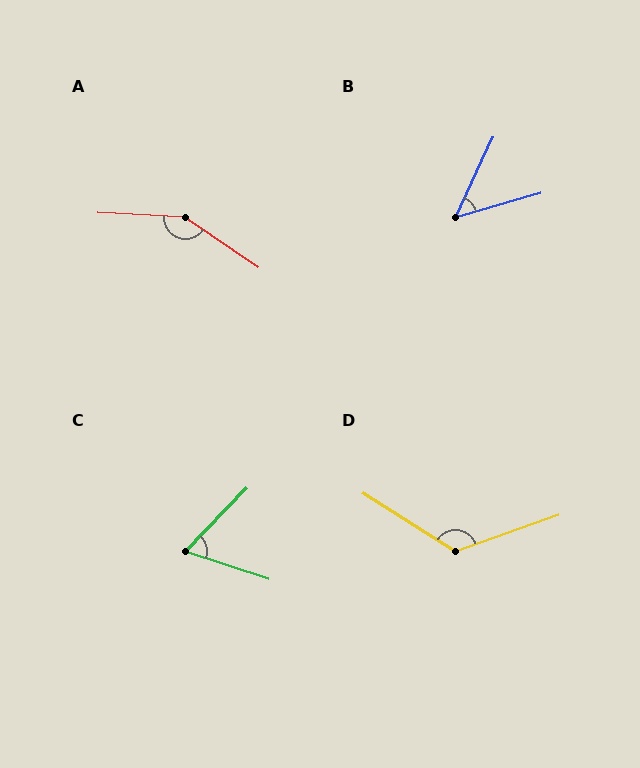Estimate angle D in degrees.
Approximately 128 degrees.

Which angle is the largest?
A, at approximately 148 degrees.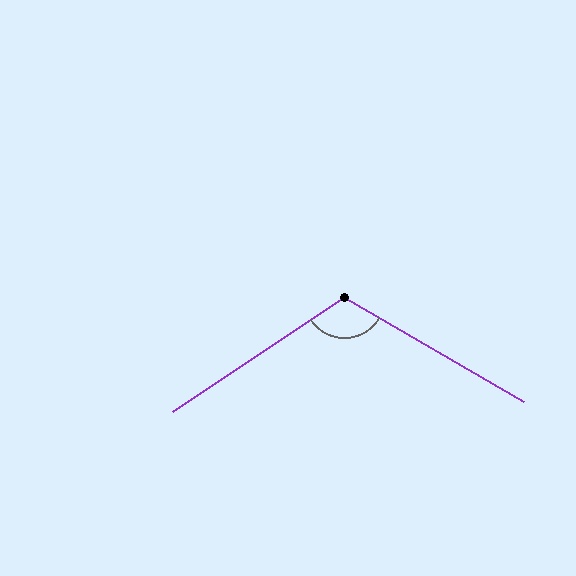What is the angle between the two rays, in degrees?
Approximately 116 degrees.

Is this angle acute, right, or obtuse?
It is obtuse.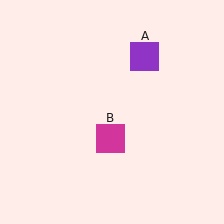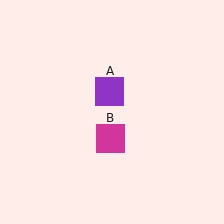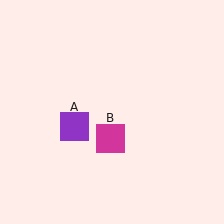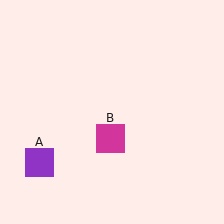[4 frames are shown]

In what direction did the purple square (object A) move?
The purple square (object A) moved down and to the left.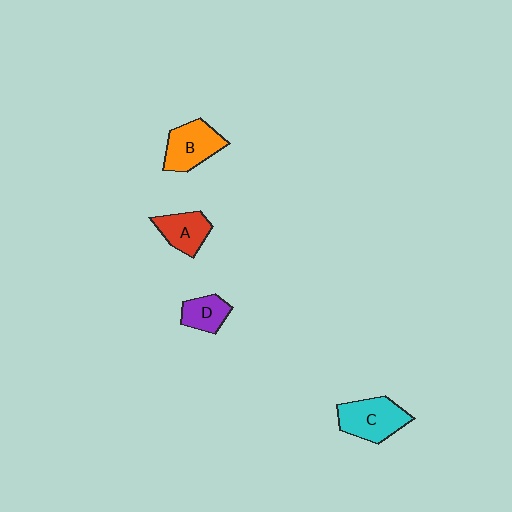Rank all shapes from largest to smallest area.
From largest to smallest: C (cyan), B (orange), A (red), D (purple).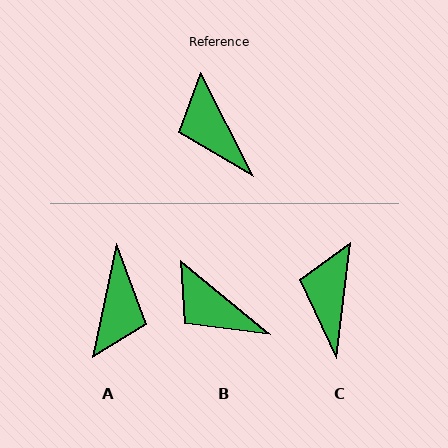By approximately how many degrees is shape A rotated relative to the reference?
Approximately 141 degrees counter-clockwise.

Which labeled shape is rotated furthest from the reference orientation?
A, about 141 degrees away.